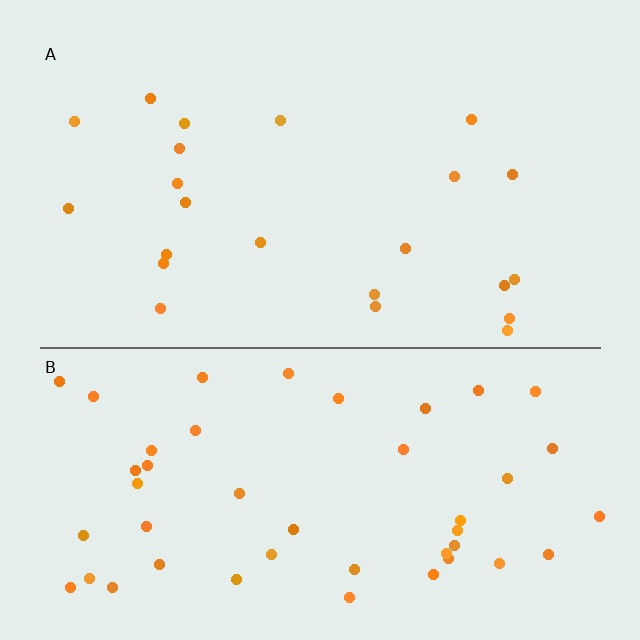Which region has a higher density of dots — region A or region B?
B (the bottom).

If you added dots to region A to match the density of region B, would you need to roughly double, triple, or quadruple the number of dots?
Approximately double.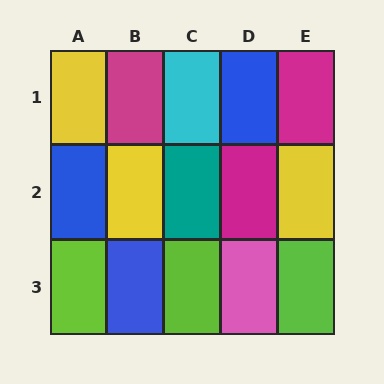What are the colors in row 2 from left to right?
Blue, yellow, teal, magenta, yellow.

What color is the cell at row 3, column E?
Lime.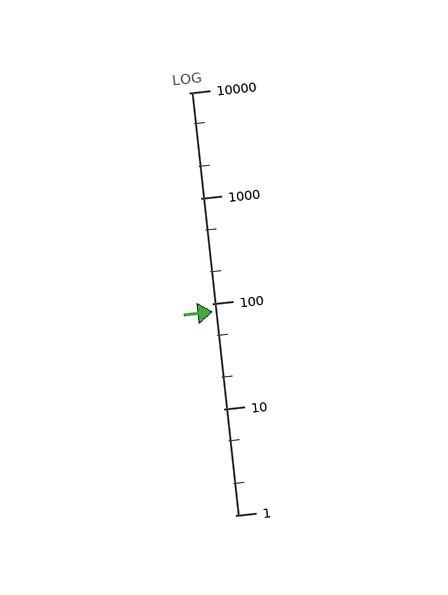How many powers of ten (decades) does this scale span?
The scale spans 4 decades, from 1 to 10000.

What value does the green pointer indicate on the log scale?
The pointer indicates approximately 84.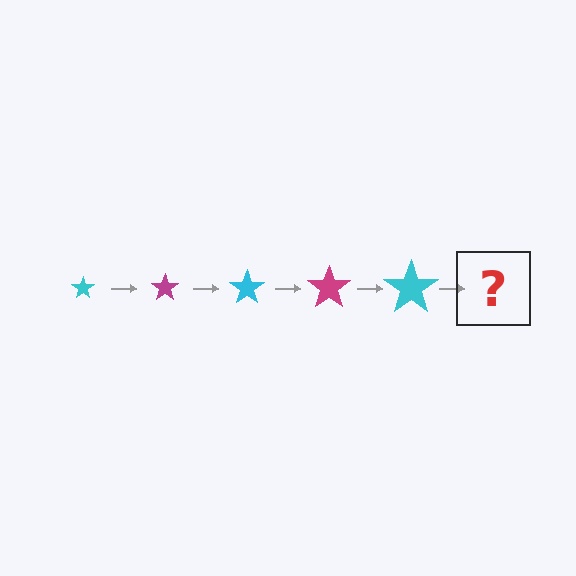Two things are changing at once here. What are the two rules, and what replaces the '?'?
The two rules are that the star grows larger each step and the color cycles through cyan and magenta. The '?' should be a magenta star, larger than the previous one.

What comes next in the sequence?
The next element should be a magenta star, larger than the previous one.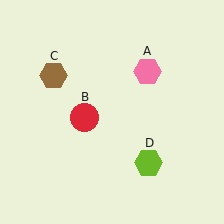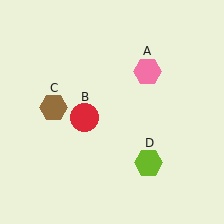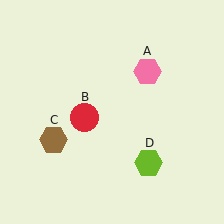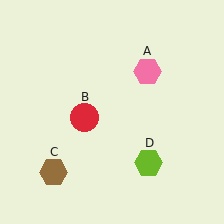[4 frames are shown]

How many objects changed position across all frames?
1 object changed position: brown hexagon (object C).